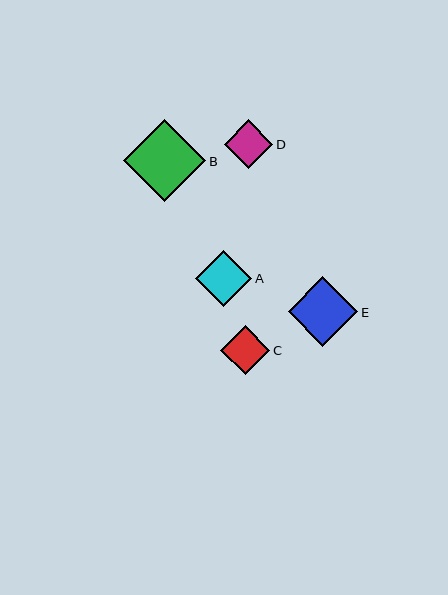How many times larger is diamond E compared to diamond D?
Diamond E is approximately 1.4 times the size of diamond D.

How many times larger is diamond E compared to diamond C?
Diamond E is approximately 1.4 times the size of diamond C.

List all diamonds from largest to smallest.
From largest to smallest: B, E, A, C, D.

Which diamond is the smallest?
Diamond D is the smallest with a size of approximately 48 pixels.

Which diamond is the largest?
Diamond B is the largest with a size of approximately 82 pixels.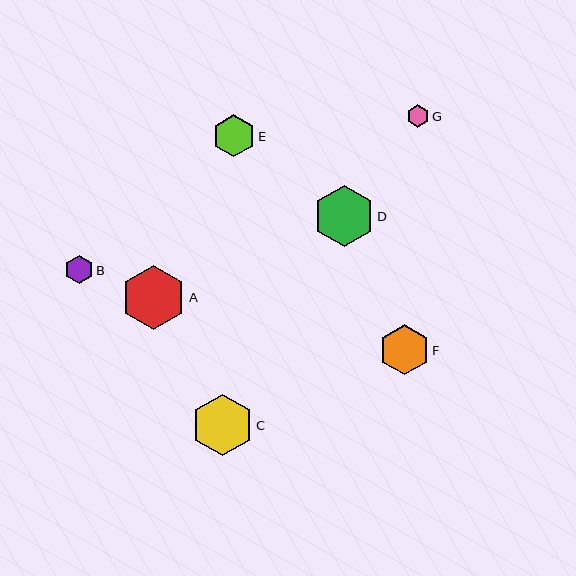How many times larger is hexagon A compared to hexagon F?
Hexagon A is approximately 1.3 times the size of hexagon F.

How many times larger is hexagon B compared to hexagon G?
Hexagon B is approximately 1.2 times the size of hexagon G.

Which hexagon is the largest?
Hexagon A is the largest with a size of approximately 64 pixels.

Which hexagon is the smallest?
Hexagon G is the smallest with a size of approximately 23 pixels.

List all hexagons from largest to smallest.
From largest to smallest: A, C, D, F, E, B, G.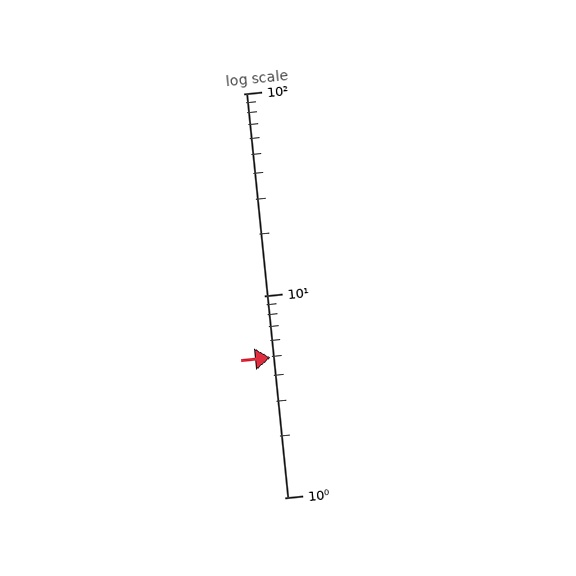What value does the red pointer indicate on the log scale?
The pointer indicates approximately 4.9.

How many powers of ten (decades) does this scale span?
The scale spans 2 decades, from 1 to 100.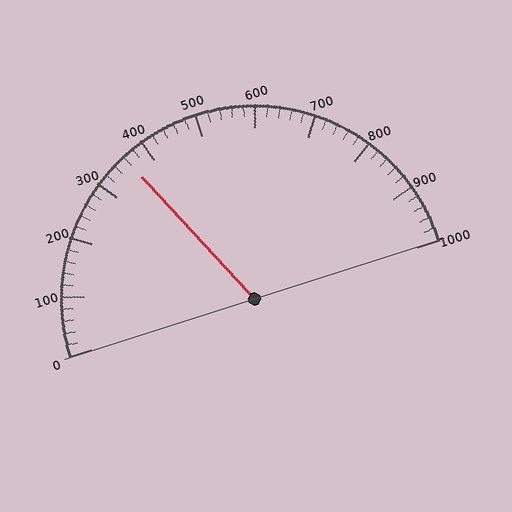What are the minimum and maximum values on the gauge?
The gauge ranges from 0 to 1000.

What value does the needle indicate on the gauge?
The needle indicates approximately 360.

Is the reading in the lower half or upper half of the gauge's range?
The reading is in the lower half of the range (0 to 1000).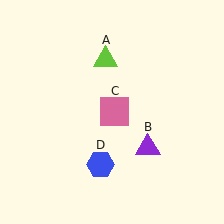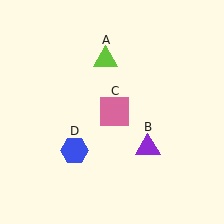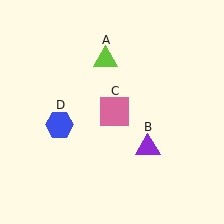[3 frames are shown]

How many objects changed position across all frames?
1 object changed position: blue hexagon (object D).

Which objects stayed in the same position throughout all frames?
Lime triangle (object A) and purple triangle (object B) and pink square (object C) remained stationary.